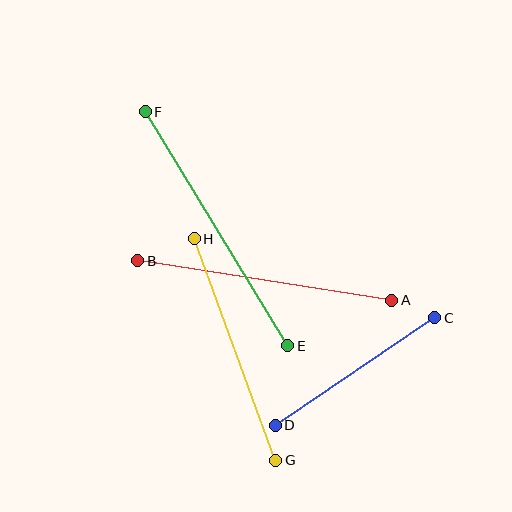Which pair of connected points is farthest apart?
Points E and F are farthest apart.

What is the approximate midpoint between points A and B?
The midpoint is at approximately (265, 280) pixels.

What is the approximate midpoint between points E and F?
The midpoint is at approximately (216, 229) pixels.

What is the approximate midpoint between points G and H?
The midpoint is at approximately (235, 349) pixels.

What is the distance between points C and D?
The distance is approximately 193 pixels.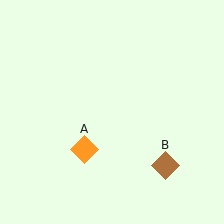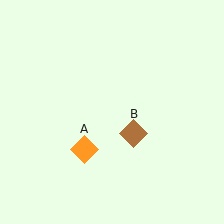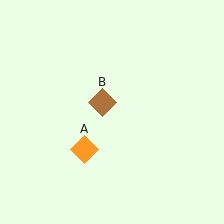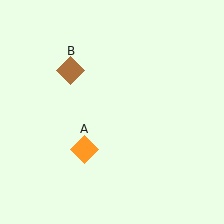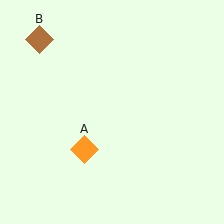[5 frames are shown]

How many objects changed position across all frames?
1 object changed position: brown diamond (object B).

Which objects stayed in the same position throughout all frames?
Orange diamond (object A) remained stationary.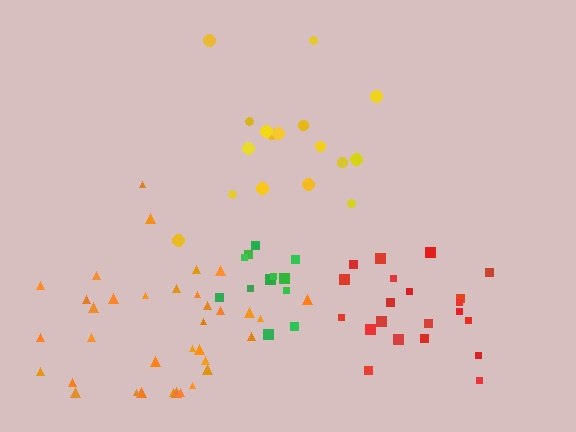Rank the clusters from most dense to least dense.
green, red, orange, yellow.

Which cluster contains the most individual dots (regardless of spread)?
Orange (35).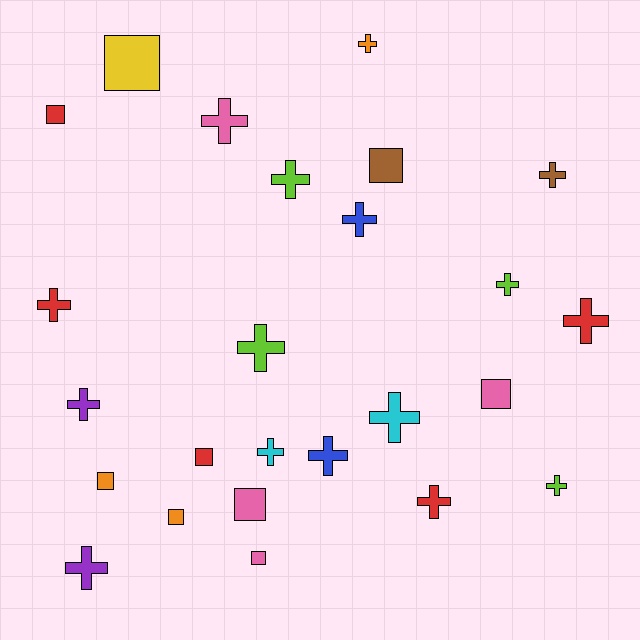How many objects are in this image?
There are 25 objects.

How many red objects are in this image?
There are 5 red objects.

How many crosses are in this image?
There are 16 crosses.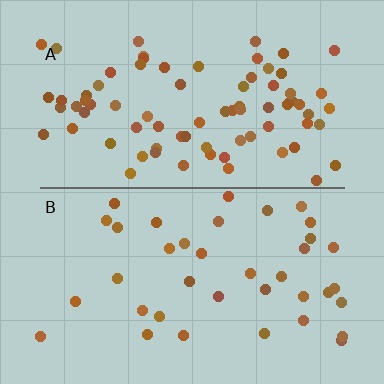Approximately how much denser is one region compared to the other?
Approximately 2.1× — region A over region B.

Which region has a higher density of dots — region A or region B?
A (the top).